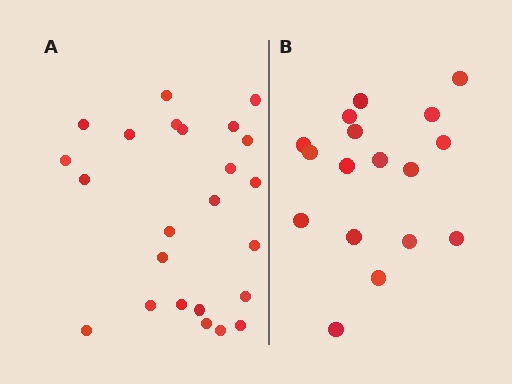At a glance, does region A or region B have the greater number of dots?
Region A (the left region) has more dots.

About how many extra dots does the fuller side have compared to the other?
Region A has roughly 8 or so more dots than region B.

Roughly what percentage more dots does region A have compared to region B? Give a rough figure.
About 40% more.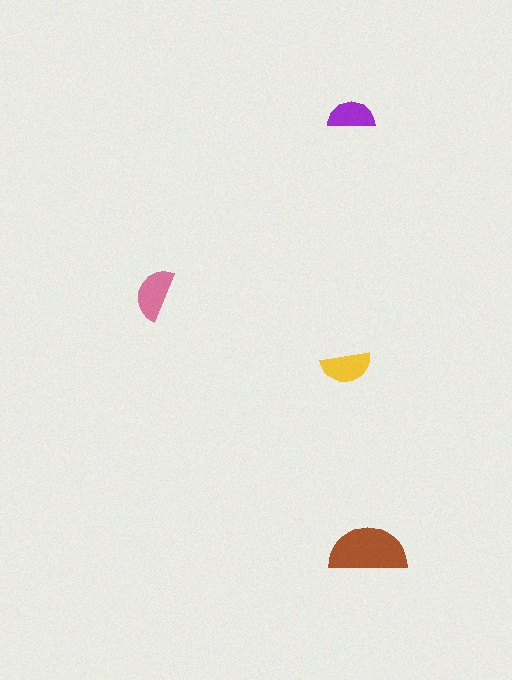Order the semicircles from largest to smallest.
the brown one, the pink one, the yellow one, the purple one.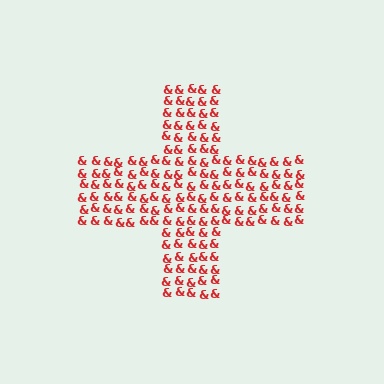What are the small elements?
The small elements are ampersands.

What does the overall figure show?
The overall figure shows a cross.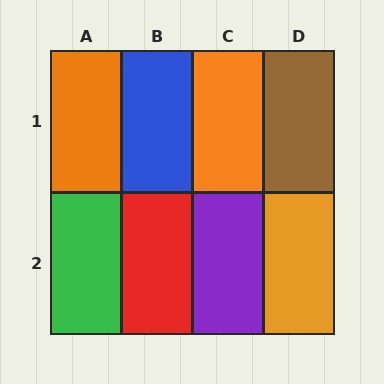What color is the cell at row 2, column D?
Orange.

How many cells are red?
1 cell is red.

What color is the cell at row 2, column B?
Red.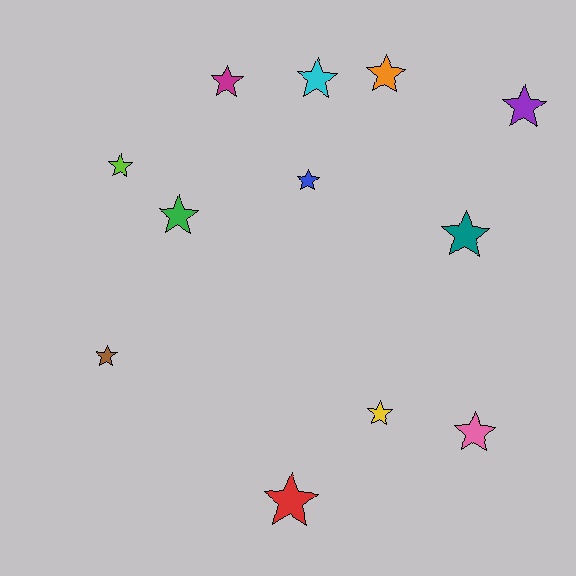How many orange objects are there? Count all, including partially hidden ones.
There is 1 orange object.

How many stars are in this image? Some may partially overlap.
There are 12 stars.